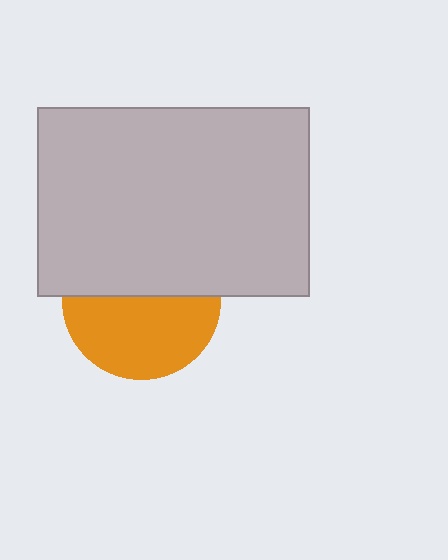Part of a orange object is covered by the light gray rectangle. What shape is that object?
It is a circle.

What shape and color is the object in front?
The object in front is a light gray rectangle.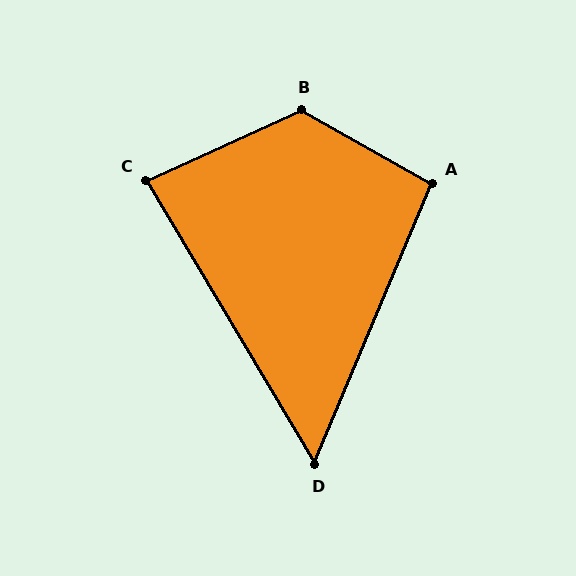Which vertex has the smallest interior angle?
D, at approximately 54 degrees.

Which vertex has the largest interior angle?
B, at approximately 126 degrees.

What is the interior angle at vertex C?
Approximately 84 degrees (acute).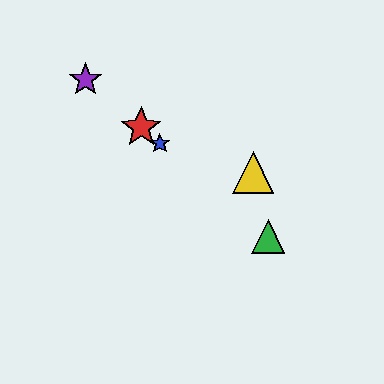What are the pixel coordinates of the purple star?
The purple star is at (85, 80).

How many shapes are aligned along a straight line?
4 shapes (the red star, the blue star, the green triangle, the purple star) are aligned along a straight line.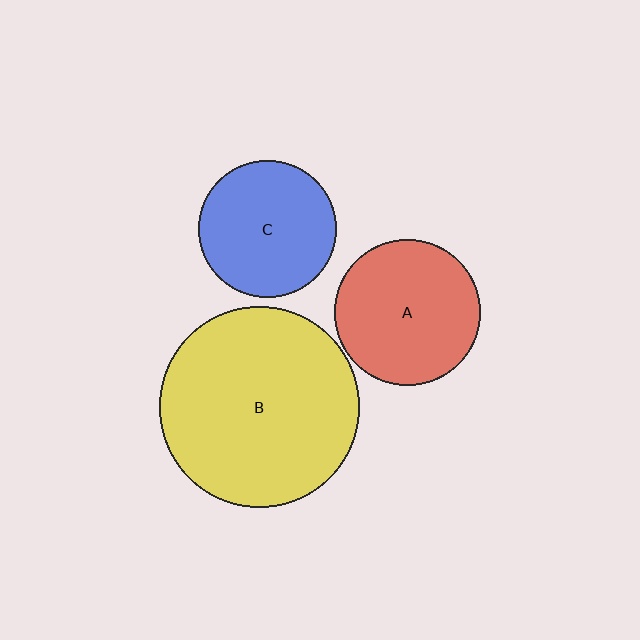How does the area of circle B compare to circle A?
Approximately 1.9 times.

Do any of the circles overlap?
No, none of the circles overlap.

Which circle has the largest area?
Circle B (yellow).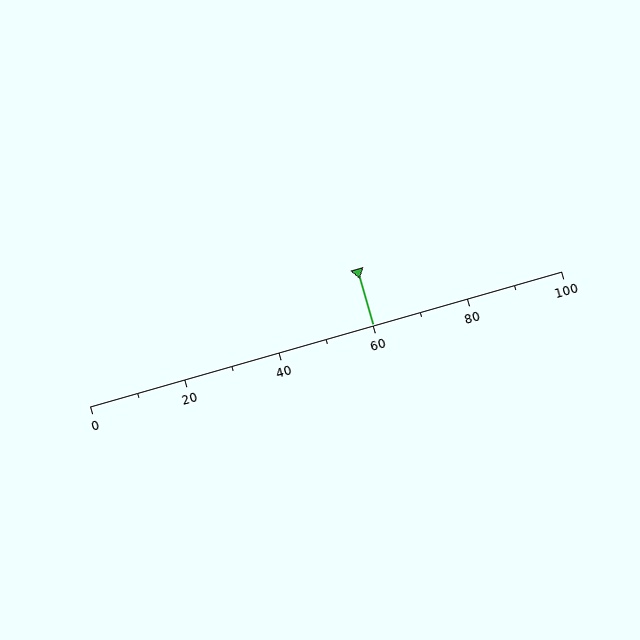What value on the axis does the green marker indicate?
The marker indicates approximately 60.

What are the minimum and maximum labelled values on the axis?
The axis runs from 0 to 100.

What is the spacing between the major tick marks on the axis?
The major ticks are spaced 20 apart.